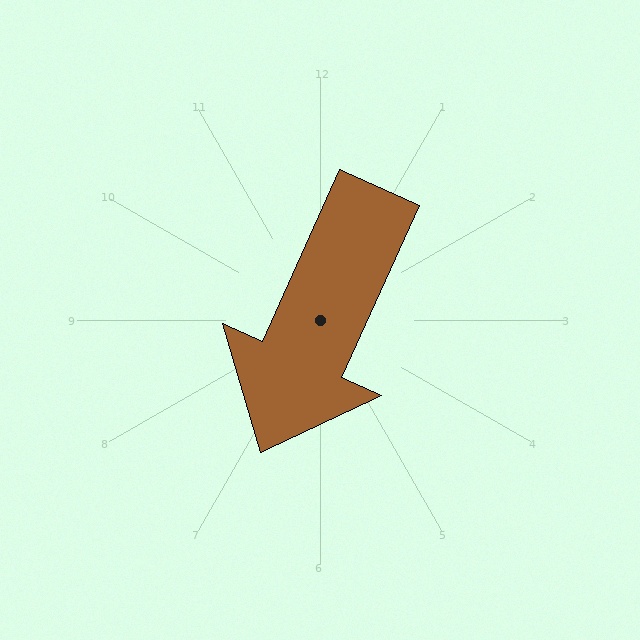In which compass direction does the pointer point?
Southwest.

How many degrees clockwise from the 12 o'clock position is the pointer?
Approximately 204 degrees.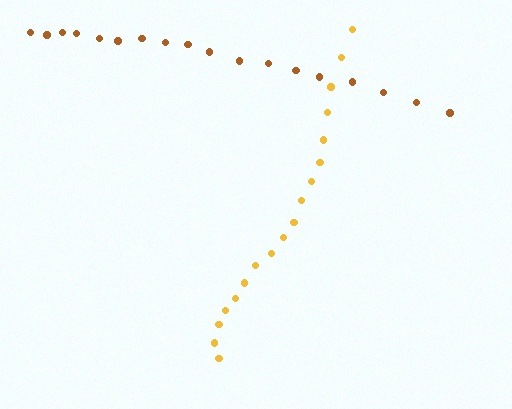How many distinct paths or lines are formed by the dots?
There are 2 distinct paths.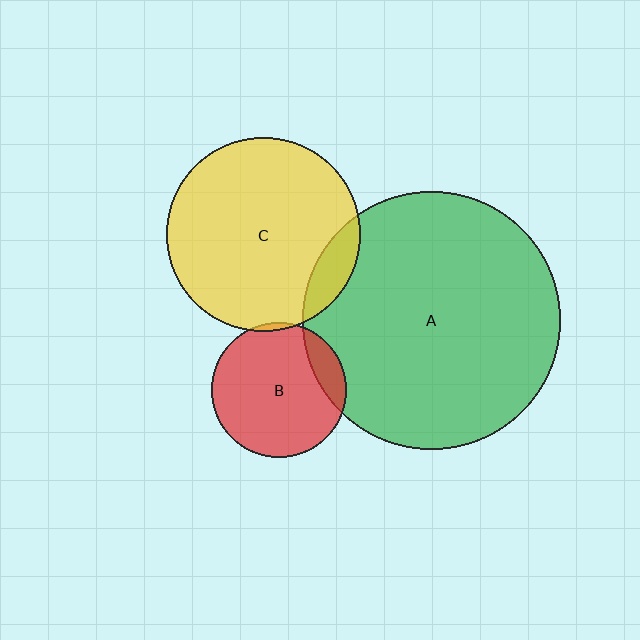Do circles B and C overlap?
Yes.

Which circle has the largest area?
Circle A (green).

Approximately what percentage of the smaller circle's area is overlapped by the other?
Approximately 5%.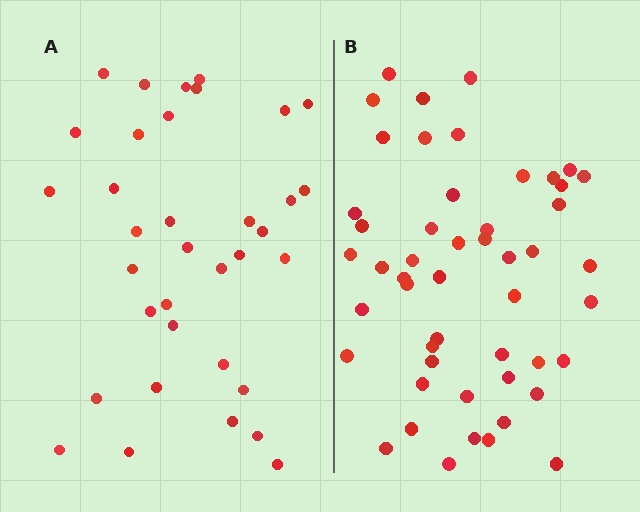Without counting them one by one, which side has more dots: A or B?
Region B (the right region) has more dots.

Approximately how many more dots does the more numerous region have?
Region B has approximately 15 more dots than region A.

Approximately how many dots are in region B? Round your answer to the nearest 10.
About 50 dots.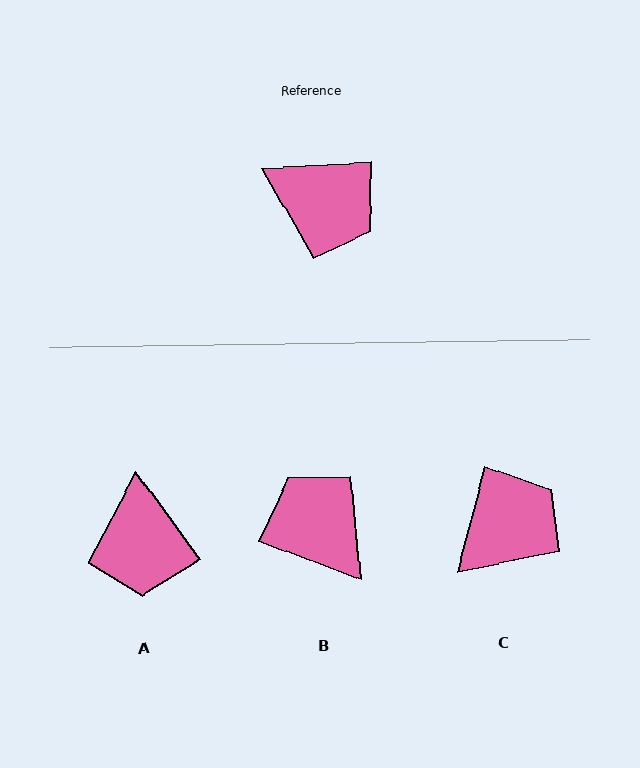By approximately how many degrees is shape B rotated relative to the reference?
Approximately 156 degrees counter-clockwise.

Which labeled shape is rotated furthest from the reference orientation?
B, about 156 degrees away.